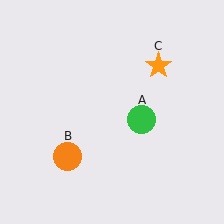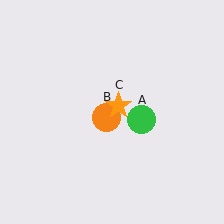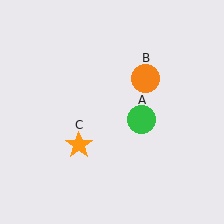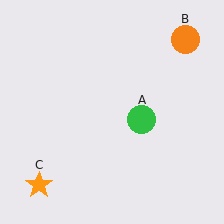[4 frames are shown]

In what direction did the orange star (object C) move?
The orange star (object C) moved down and to the left.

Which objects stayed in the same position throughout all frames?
Green circle (object A) remained stationary.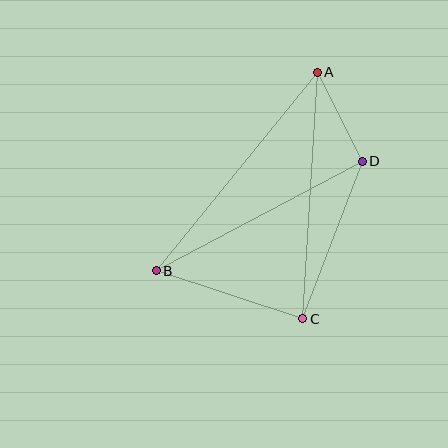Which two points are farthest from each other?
Points A and B are farthest from each other.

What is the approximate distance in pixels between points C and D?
The distance between C and D is approximately 168 pixels.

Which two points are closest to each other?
Points A and D are closest to each other.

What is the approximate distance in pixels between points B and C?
The distance between B and C is approximately 154 pixels.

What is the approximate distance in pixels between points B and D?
The distance between B and D is approximately 234 pixels.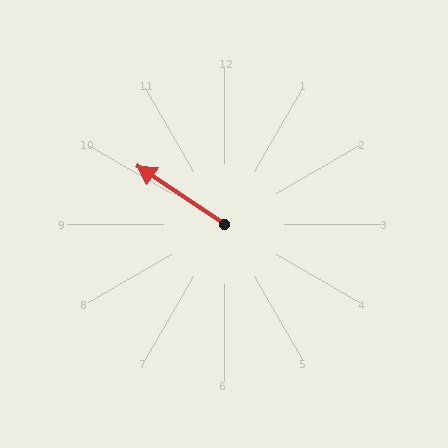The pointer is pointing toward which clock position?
Roughly 10 o'clock.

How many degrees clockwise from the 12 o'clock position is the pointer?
Approximately 304 degrees.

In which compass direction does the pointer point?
Northwest.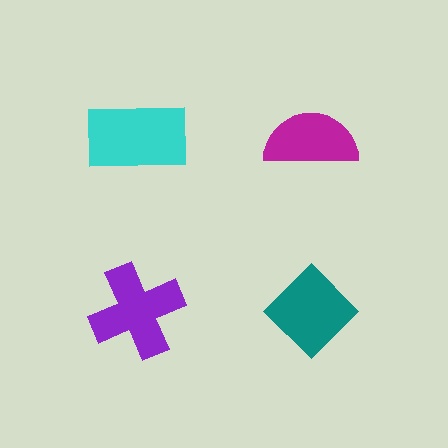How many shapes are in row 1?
2 shapes.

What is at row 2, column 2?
A teal diamond.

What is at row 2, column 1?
A purple cross.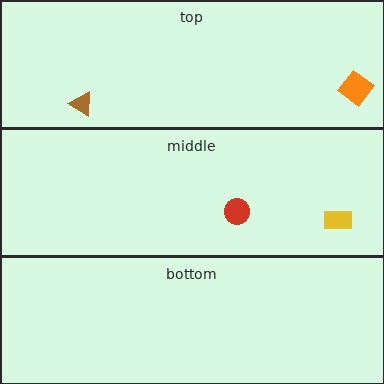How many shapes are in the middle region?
2.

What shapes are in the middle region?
The red circle, the yellow rectangle.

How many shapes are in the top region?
2.